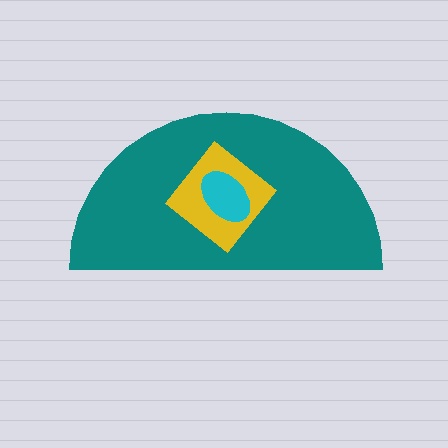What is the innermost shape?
The cyan ellipse.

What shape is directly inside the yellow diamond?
The cyan ellipse.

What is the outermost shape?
The teal semicircle.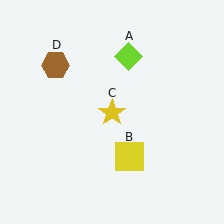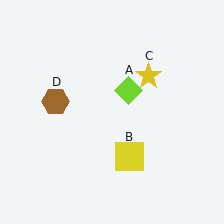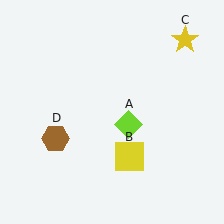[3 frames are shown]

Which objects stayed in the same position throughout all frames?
Yellow square (object B) remained stationary.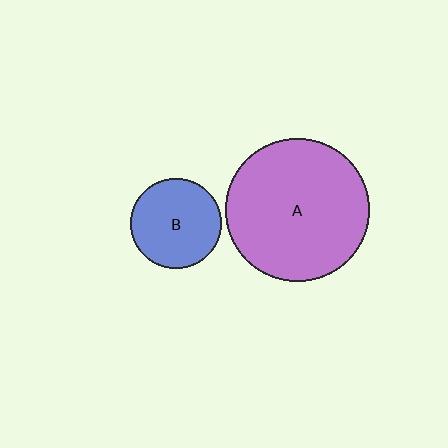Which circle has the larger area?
Circle A (purple).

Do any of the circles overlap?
No, none of the circles overlap.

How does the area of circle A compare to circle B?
Approximately 2.5 times.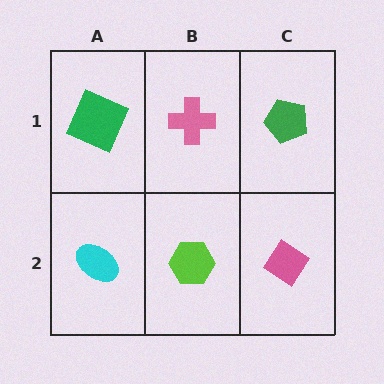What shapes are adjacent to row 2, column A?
A green square (row 1, column A), a lime hexagon (row 2, column B).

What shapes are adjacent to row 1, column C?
A pink diamond (row 2, column C), a pink cross (row 1, column B).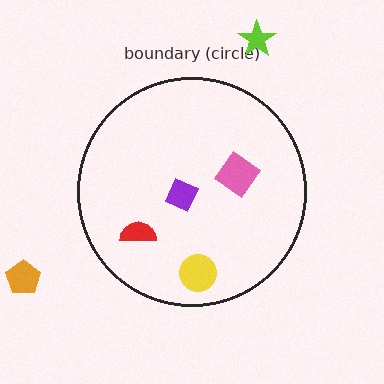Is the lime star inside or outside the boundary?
Outside.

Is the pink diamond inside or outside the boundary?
Inside.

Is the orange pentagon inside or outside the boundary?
Outside.